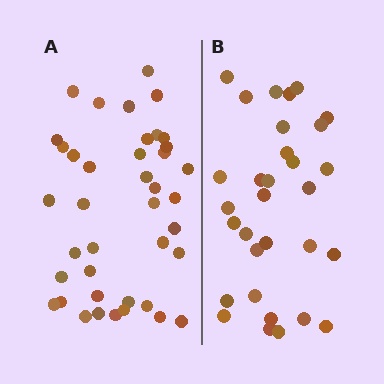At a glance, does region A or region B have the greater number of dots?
Region A (the left region) has more dots.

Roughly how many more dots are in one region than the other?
Region A has roughly 8 or so more dots than region B.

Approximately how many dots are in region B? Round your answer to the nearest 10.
About 30 dots. (The exact count is 31, which rounds to 30.)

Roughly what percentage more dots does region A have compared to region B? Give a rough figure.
About 30% more.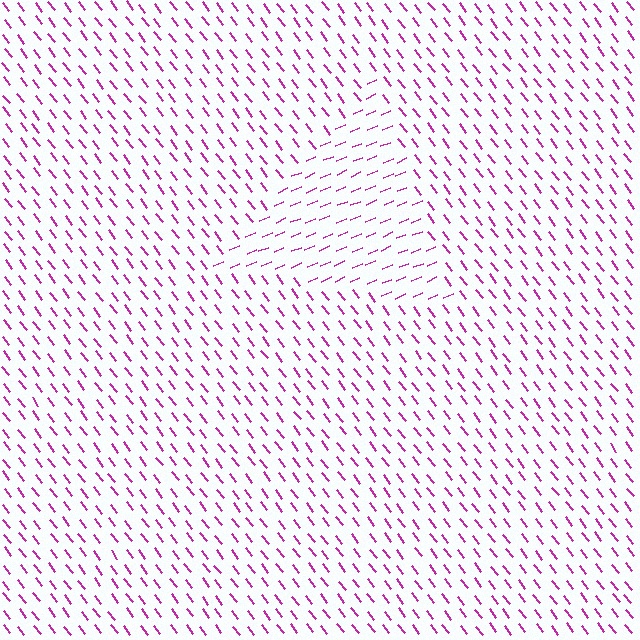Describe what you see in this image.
The image is filled with small magenta line segments. A triangle region in the image has lines oriented differently from the surrounding lines, creating a visible texture boundary.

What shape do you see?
I see a triangle.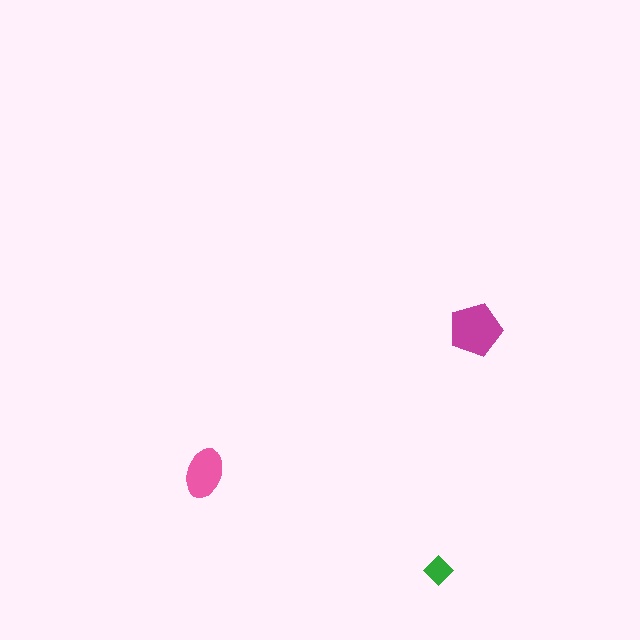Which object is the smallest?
The green diamond.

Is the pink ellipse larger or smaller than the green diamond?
Larger.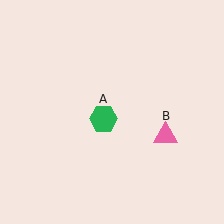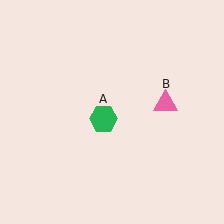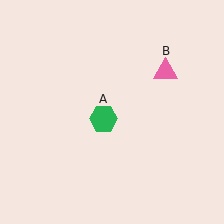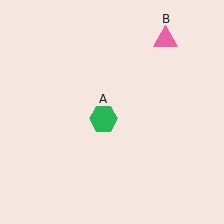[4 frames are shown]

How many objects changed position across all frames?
1 object changed position: pink triangle (object B).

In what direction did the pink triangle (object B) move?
The pink triangle (object B) moved up.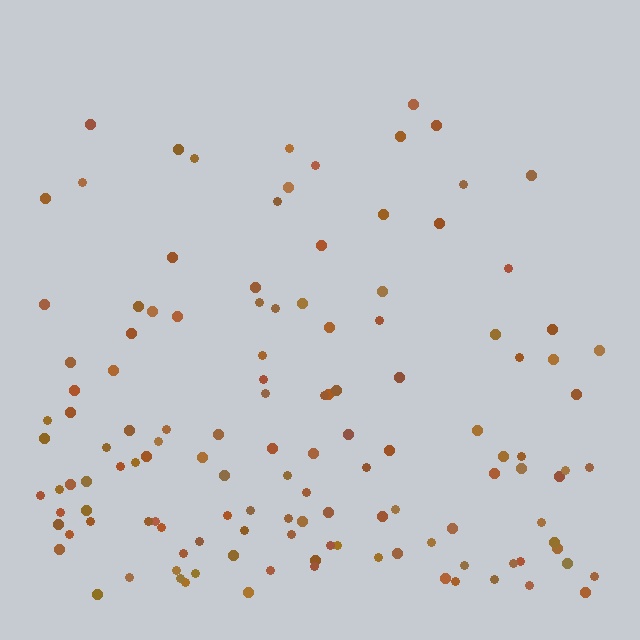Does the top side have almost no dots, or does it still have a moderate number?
Still a moderate number, just noticeably fewer than the bottom.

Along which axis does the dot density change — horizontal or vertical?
Vertical.